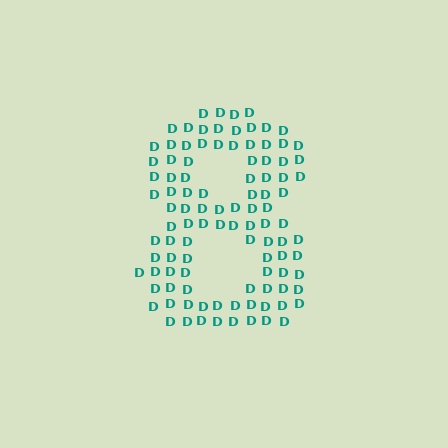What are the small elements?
The small elements are letter D's.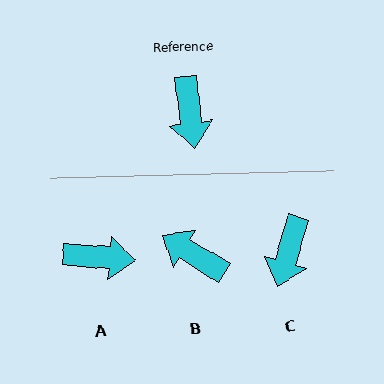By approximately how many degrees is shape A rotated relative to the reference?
Approximately 78 degrees counter-clockwise.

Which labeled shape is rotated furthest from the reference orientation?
B, about 129 degrees away.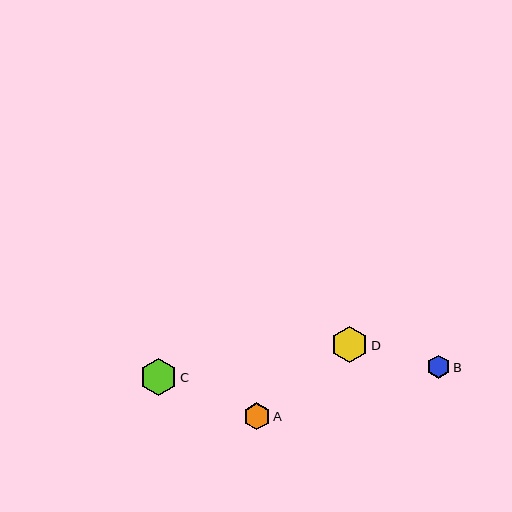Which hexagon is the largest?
Hexagon C is the largest with a size of approximately 37 pixels.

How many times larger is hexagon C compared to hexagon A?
Hexagon C is approximately 1.4 times the size of hexagon A.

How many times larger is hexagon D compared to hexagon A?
Hexagon D is approximately 1.3 times the size of hexagon A.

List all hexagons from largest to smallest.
From largest to smallest: C, D, A, B.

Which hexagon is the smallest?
Hexagon B is the smallest with a size of approximately 23 pixels.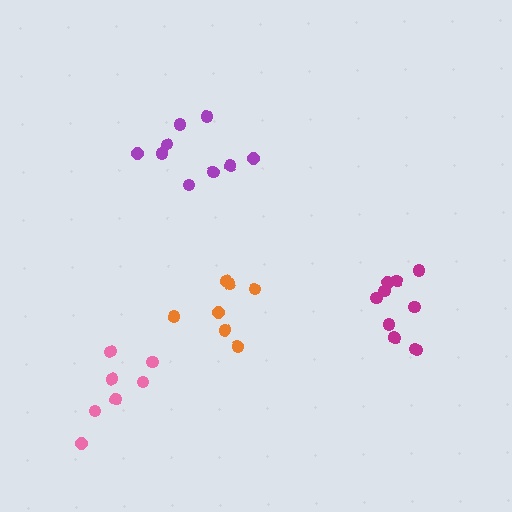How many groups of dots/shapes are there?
There are 4 groups.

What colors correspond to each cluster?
The clusters are colored: orange, pink, purple, magenta.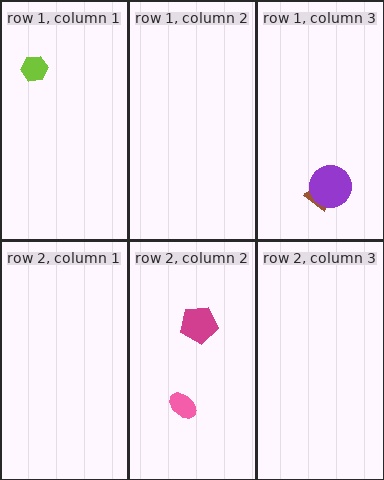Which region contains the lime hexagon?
The row 1, column 1 region.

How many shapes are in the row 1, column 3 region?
2.